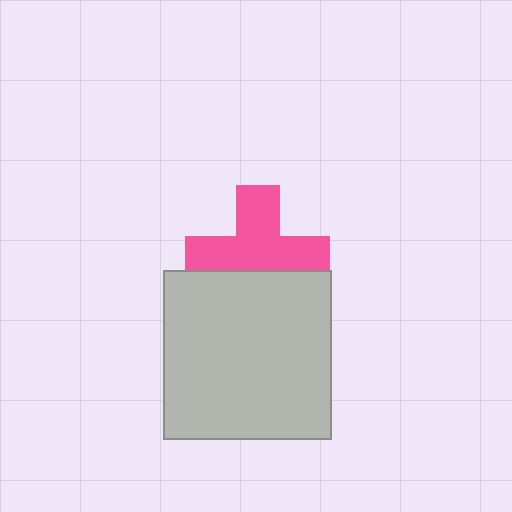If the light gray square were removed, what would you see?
You would see the complete pink cross.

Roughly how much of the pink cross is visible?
Most of it is visible (roughly 66%).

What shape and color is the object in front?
The object in front is a light gray square.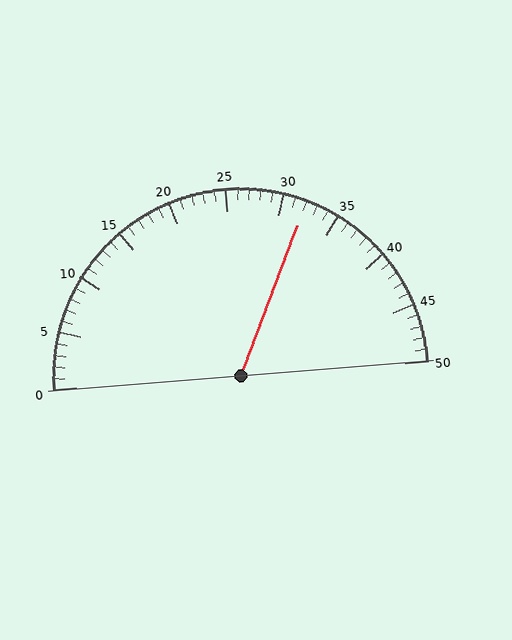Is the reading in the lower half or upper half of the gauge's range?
The reading is in the upper half of the range (0 to 50).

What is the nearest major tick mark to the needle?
The nearest major tick mark is 30.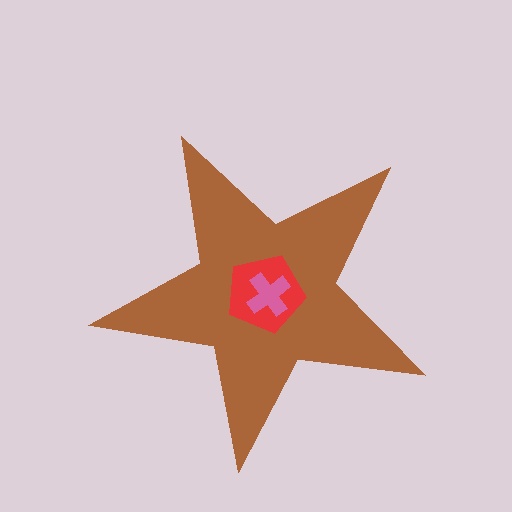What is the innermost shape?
The pink cross.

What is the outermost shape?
The brown star.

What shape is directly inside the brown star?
The red pentagon.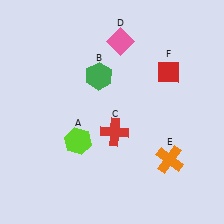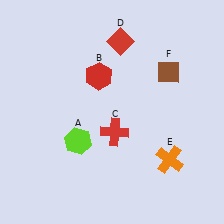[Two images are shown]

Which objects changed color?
B changed from green to red. D changed from pink to red. F changed from red to brown.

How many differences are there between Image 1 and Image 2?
There are 3 differences between the two images.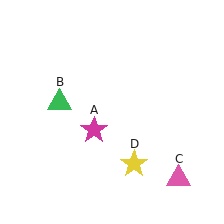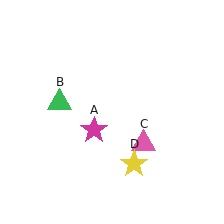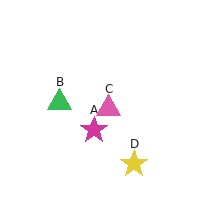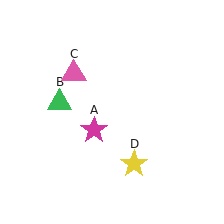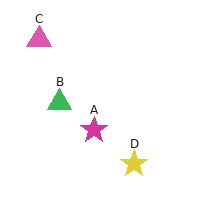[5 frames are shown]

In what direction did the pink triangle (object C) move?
The pink triangle (object C) moved up and to the left.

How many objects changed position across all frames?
1 object changed position: pink triangle (object C).